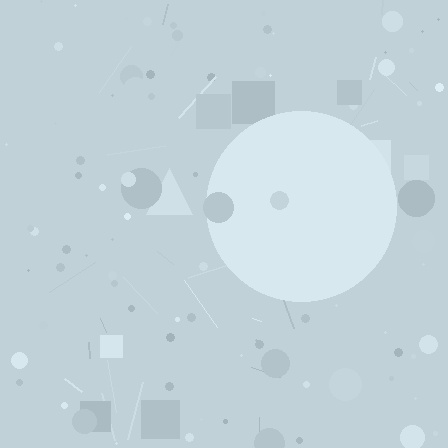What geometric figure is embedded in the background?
A circle is embedded in the background.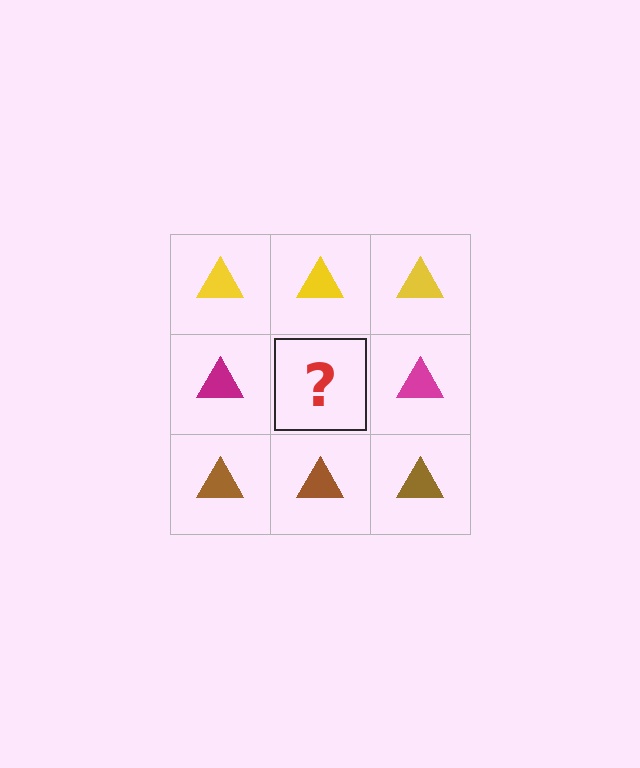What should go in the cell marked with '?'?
The missing cell should contain a magenta triangle.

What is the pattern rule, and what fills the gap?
The rule is that each row has a consistent color. The gap should be filled with a magenta triangle.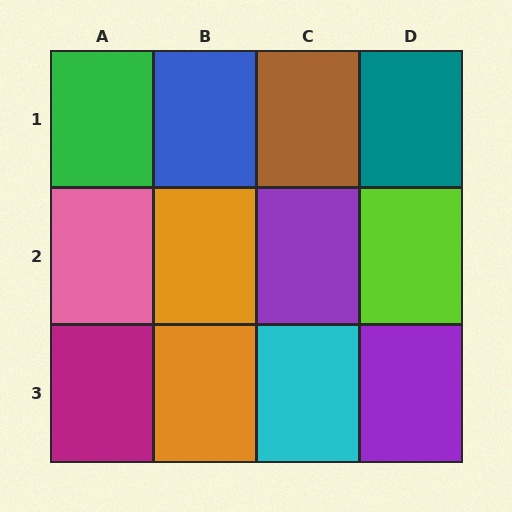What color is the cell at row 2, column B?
Orange.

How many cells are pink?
1 cell is pink.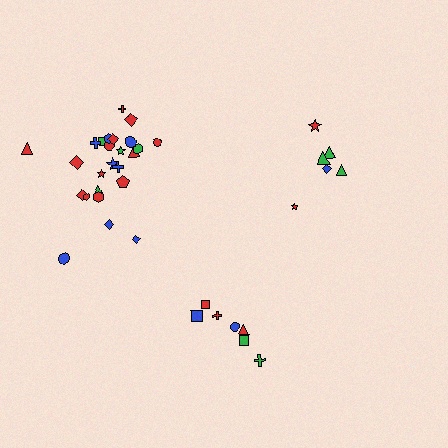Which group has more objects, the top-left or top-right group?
The top-left group.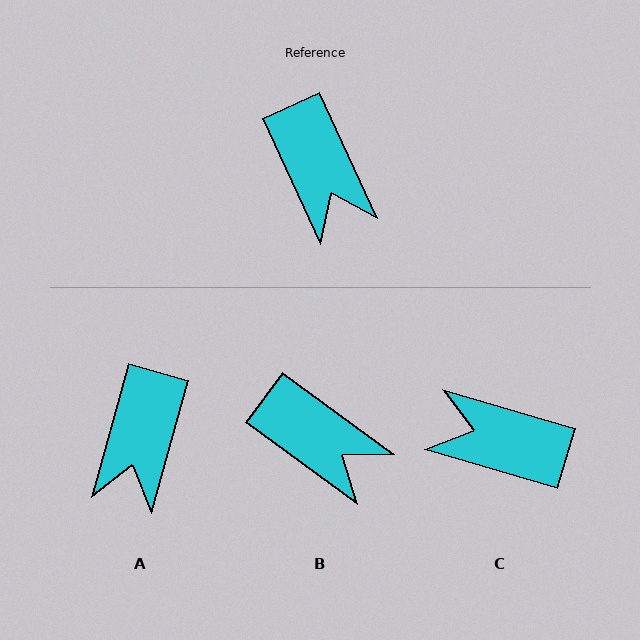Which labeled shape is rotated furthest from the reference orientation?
C, about 131 degrees away.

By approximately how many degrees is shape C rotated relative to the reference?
Approximately 131 degrees clockwise.